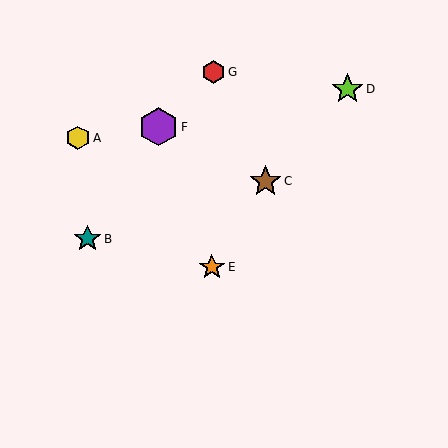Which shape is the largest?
The purple hexagon (labeled F) is the largest.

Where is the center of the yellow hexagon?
The center of the yellow hexagon is at (78, 138).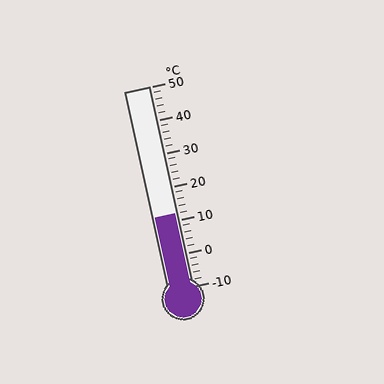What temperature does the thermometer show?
The thermometer shows approximately 12°C.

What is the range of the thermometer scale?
The thermometer scale ranges from -10°C to 50°C.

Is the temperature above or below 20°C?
The temperature is below 20°C.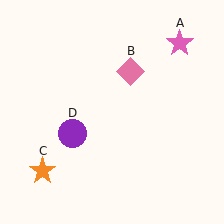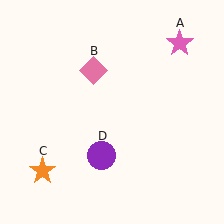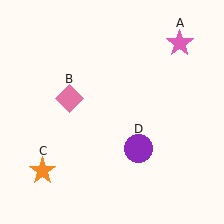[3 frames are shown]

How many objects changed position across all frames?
2 objects changed position: pink diamond (object B), purple circle (object D).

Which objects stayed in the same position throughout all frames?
Pink star (object A) and orange star (object C) remained stationary.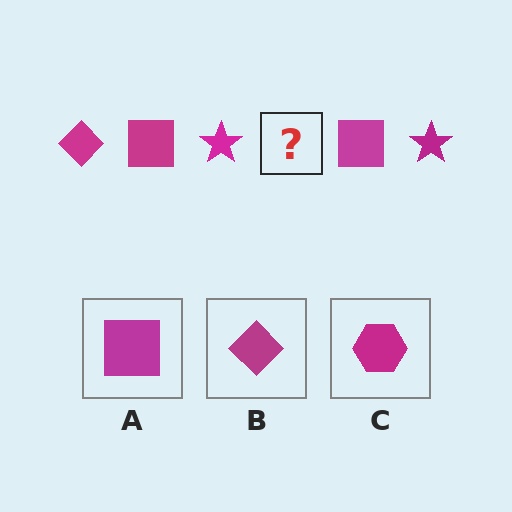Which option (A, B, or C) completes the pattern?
B.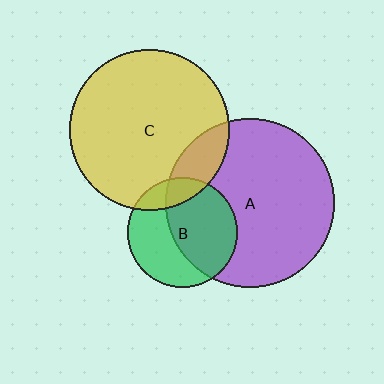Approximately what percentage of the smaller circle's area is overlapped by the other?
Approximately 15%.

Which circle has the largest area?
Circle A (purple).